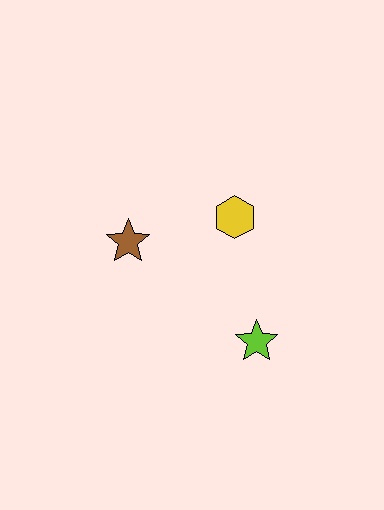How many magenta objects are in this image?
There are no magenta objects.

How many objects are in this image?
There are 3 objects.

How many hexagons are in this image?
There is 1 hexagon.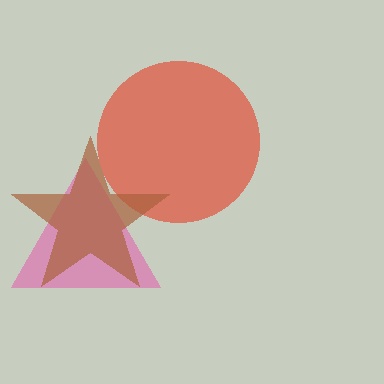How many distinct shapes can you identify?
There are 3 distinct shapes: a red circle, a pink triangle, a brown star.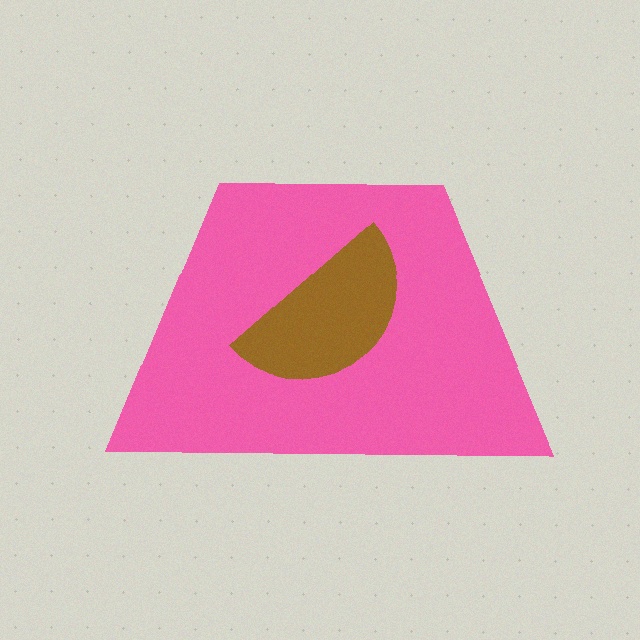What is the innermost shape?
The brown semicircle.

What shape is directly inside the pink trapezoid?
The brown semicircle.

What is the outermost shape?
The pink trapezoid.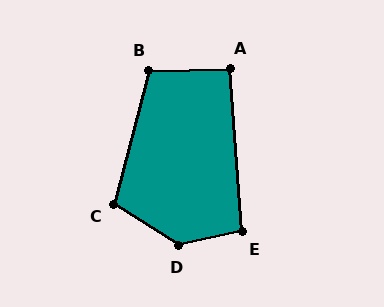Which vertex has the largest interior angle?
D, at approximately 135 degrees.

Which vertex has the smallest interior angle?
A, at approximately 93 degrees.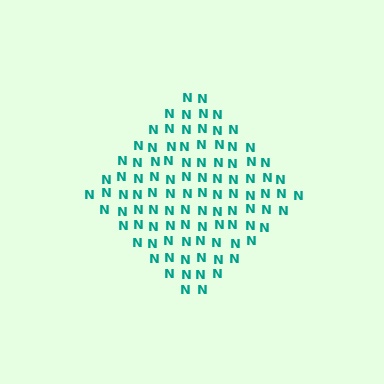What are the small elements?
The small elements are letter N's.